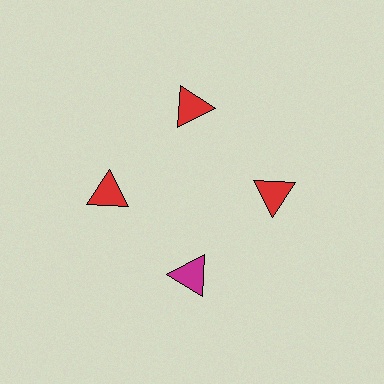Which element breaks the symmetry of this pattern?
The magenta triangle at roughly the 6 o'clock position breaks the symmetry. All other shapes are red triangles.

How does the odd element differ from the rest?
It has a different color: magenta instead of red.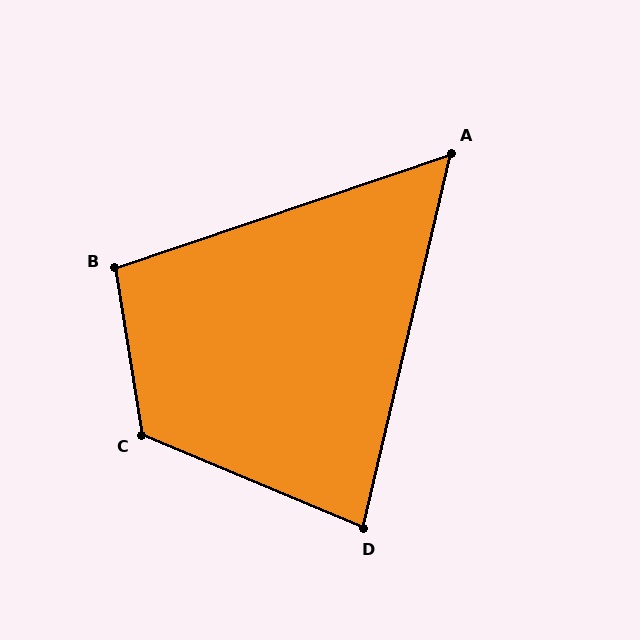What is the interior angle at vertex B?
Approximately 99 degrees (obtuse).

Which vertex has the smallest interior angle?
A, at approximately 58 degrees.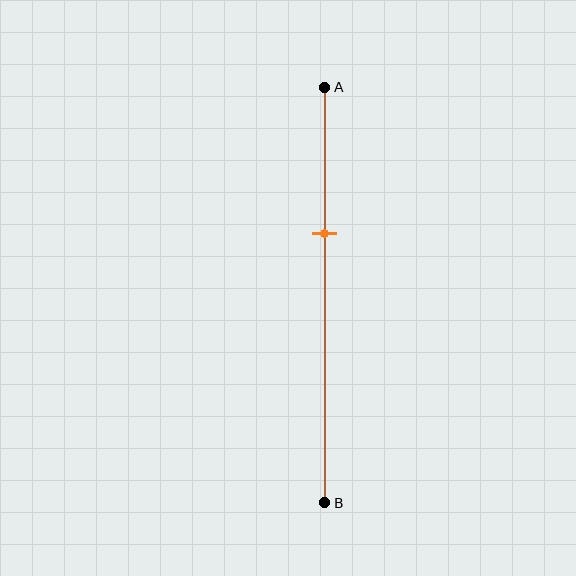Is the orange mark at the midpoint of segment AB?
No, the mark is at about 35% from A, not at the 50% midpoint.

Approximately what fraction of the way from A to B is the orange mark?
The orange mark is approximately 35% of the way from A to B.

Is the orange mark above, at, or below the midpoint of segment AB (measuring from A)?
The orange mark is above the midpoint of segment AB.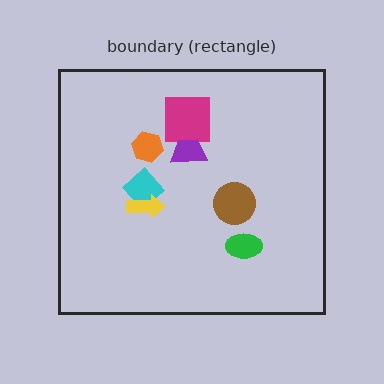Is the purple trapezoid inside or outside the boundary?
Inside.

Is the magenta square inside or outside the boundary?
Inside.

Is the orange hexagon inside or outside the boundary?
Inside.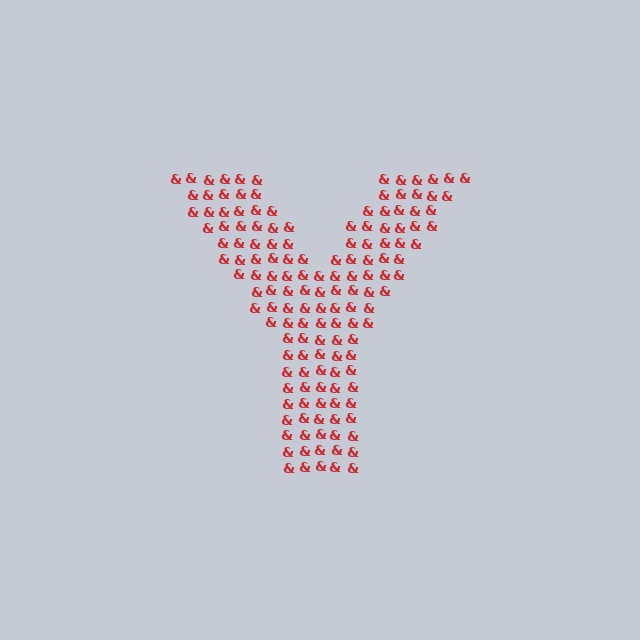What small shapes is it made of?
It is made of small ampersands.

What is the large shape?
The large shape is the letter Y.